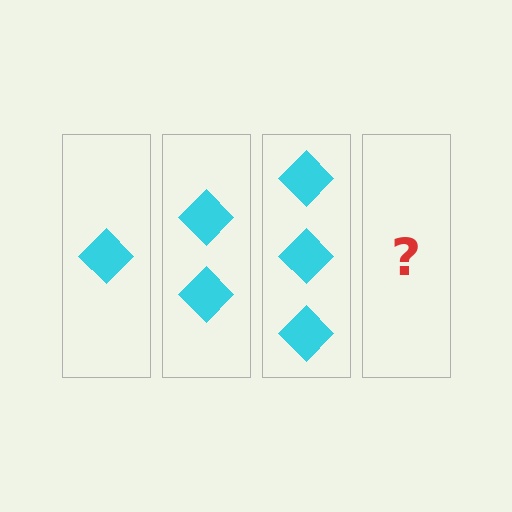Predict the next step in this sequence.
The next step is 4 diamonds.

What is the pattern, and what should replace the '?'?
The pattern is that each step adds one more diamond. The '?' should be 4 diamonds.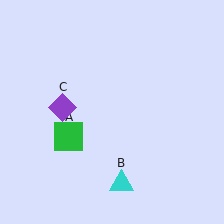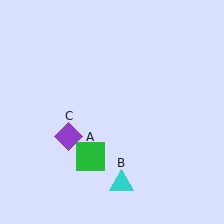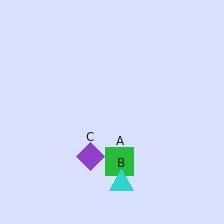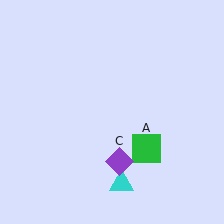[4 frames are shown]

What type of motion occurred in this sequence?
The green square (object A), purple diamond (object C) rotated counterclockwise around the center of the scene.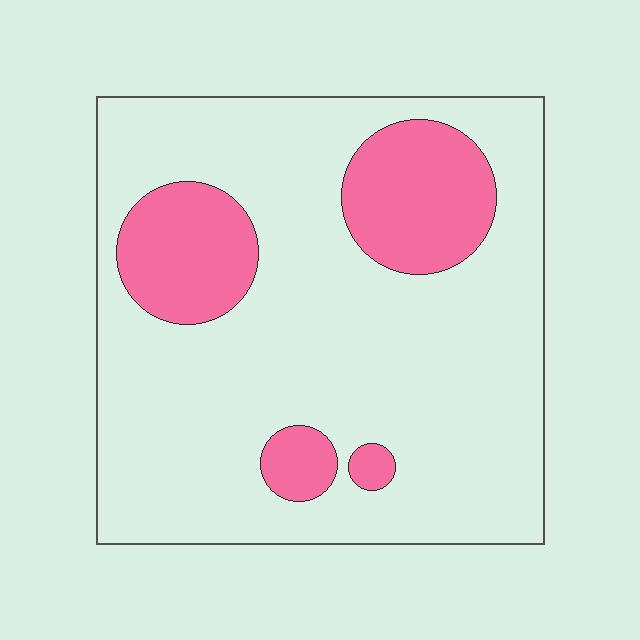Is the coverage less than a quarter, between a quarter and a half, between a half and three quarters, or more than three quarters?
Less than a quarter.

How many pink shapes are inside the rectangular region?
4.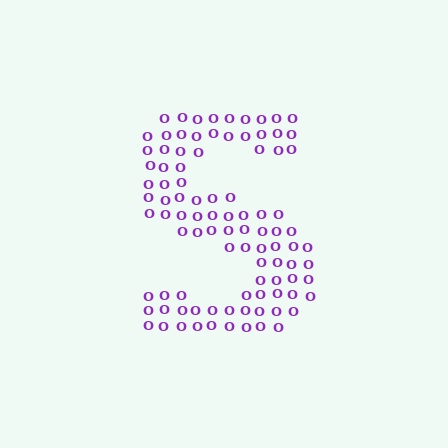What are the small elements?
The small elements are letter O's.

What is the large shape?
The large shape is the letter S.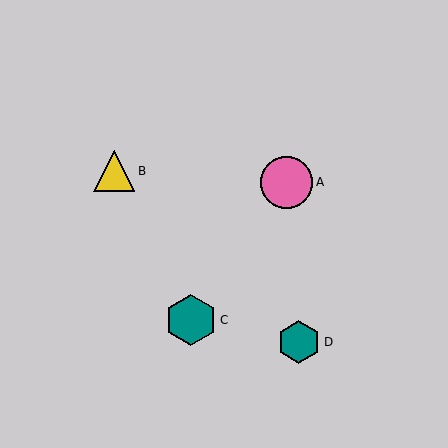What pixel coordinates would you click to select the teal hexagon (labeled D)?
Click at (299, 342) to select the teal hexagon D.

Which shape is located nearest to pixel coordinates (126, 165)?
The yellow triangle (labeled B) at (114, 171) is nearest to that location.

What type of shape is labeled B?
Shape B is a yellow triangle.